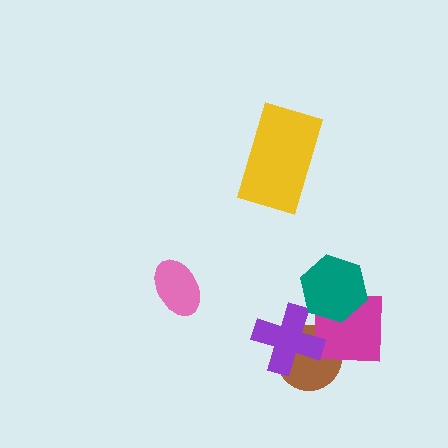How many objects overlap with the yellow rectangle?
0 objects overlap with the yellow rectangle.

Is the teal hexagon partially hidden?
No, no other shape covers it.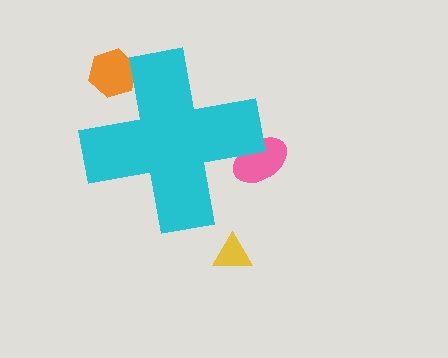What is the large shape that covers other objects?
A cyan cross.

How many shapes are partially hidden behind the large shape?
2 shapes are partially hidden.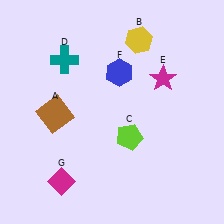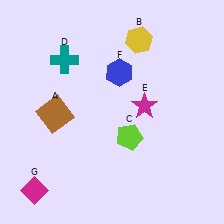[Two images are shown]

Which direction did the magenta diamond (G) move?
The magenta diamond (G) moved left.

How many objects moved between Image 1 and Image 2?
2 objects moved between the two images.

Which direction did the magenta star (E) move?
The magenta star (E) moved down.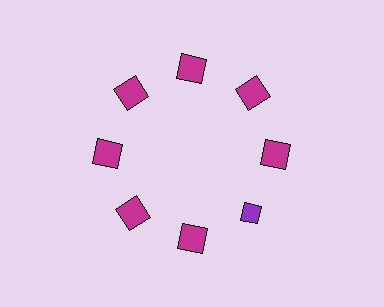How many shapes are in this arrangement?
There are 8 shapes arranged in a ring pattern.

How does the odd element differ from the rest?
It differs in both color (purple instead of magenta) and shape (diamond instead of square).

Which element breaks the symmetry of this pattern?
The purple diamond at roughly the 4 o'clock position breaks the symmetry. All other shapes are magenta squares.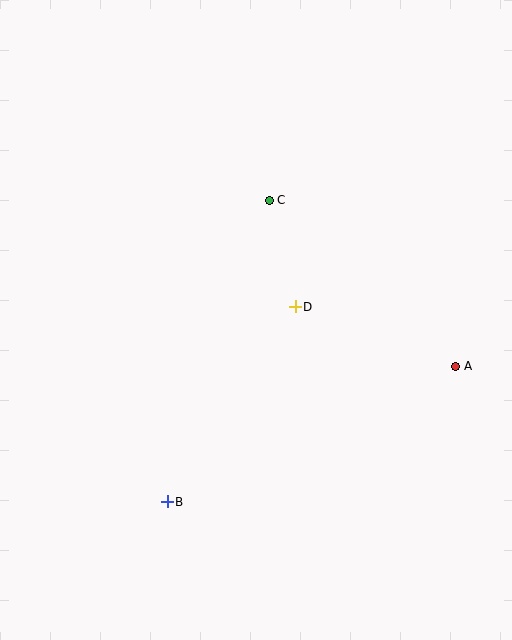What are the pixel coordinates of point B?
Point B is at (167, 502).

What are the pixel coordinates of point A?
Point A is at (456, 366).